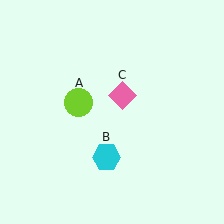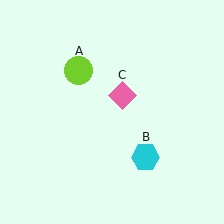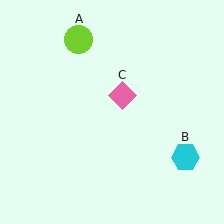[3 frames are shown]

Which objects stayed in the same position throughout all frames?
Pink diamond (object C) remained stationary.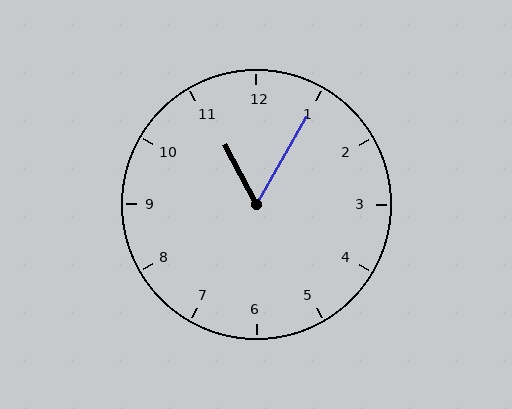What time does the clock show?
11:05.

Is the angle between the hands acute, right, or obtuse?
It is acute.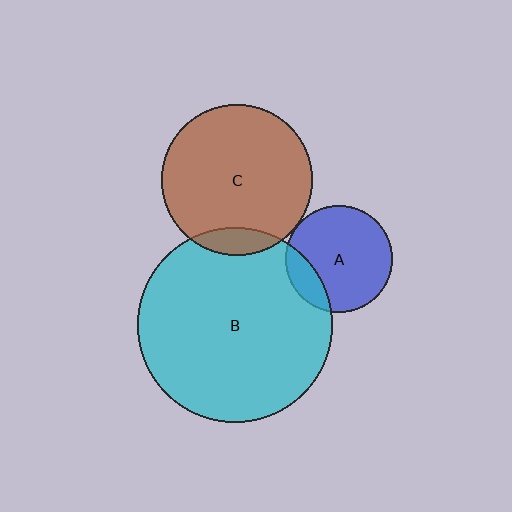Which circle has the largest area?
Circle B (cyan).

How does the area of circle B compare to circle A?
Approximately 3.3 times.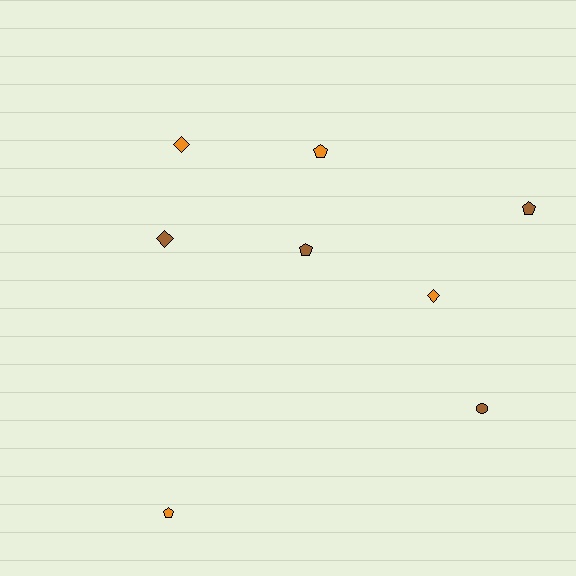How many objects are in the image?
There are 8 objects.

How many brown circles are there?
There is 1 brown circle.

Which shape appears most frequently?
Pentagon, with 4 objects.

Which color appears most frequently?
Brown, with 4 objects.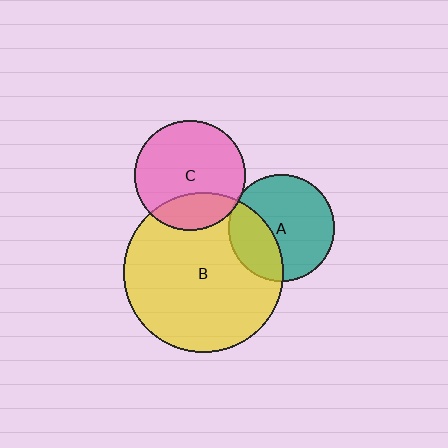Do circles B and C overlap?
Yes.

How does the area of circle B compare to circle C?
Approximately 2.1 times.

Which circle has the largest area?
Circle B (yellow).